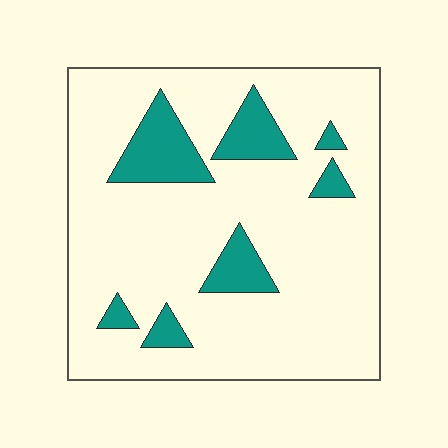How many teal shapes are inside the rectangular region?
7.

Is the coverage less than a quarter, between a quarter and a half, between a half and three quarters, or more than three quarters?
Less than a quarter.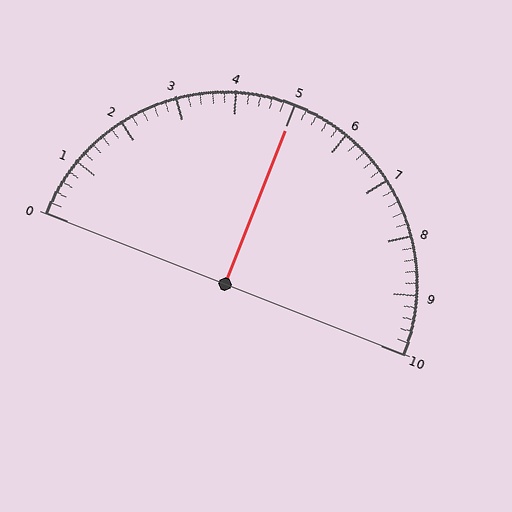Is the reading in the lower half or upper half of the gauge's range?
The reading is in the upper half of the range (0 to 10).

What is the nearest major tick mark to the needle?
The nearest major tick mark is 5.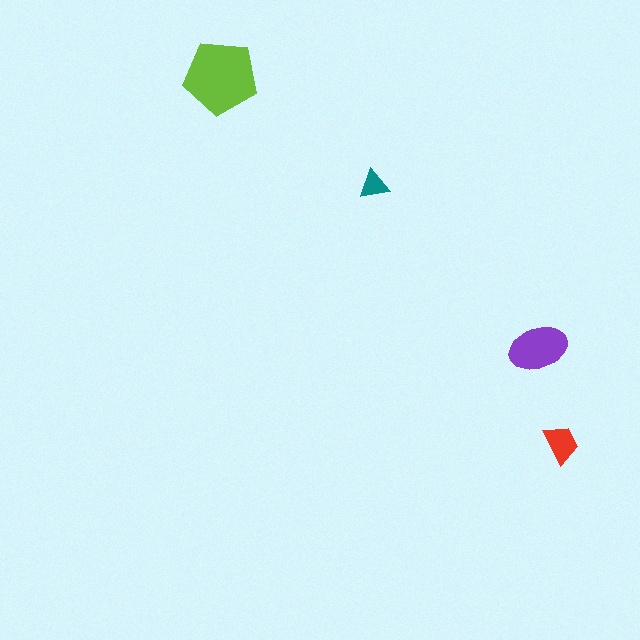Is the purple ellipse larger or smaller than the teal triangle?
Larger.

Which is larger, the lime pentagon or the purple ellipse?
The lime pentagon.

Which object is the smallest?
The teal triangle.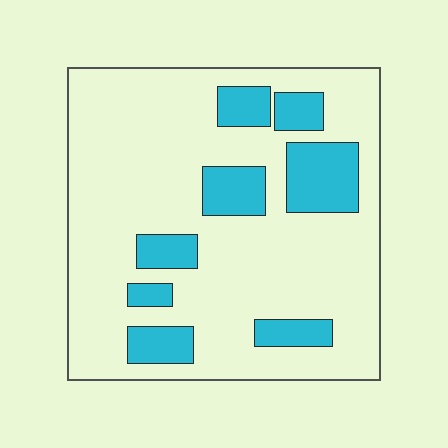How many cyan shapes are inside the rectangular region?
8.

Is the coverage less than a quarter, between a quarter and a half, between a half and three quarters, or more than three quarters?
Less than a quarter.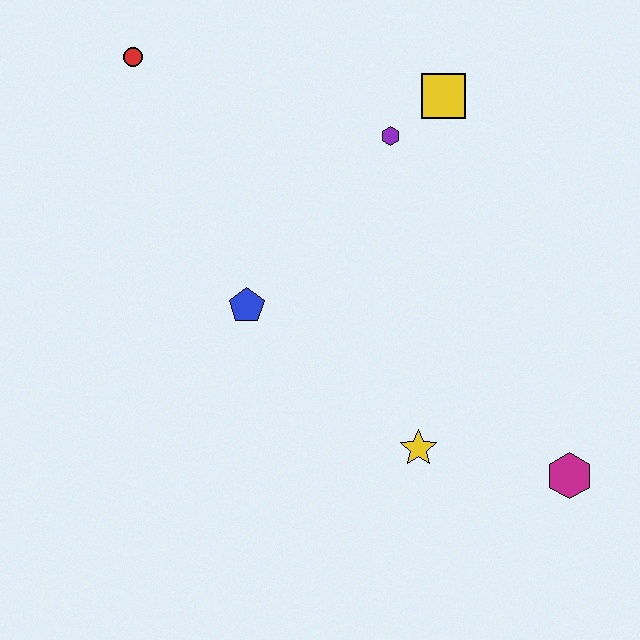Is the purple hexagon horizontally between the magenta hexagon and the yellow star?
No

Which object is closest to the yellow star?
The magenta hexagon is closest to the yellow star.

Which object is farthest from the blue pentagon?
The magenta hexagon is farthest from the blue pentagon.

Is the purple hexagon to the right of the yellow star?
No